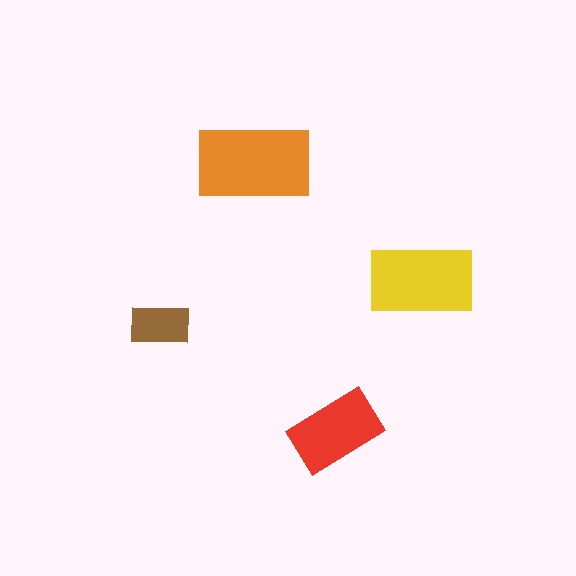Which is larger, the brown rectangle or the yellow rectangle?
The yellow one.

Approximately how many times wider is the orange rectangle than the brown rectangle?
About 2 times wider.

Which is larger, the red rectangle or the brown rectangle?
The red one.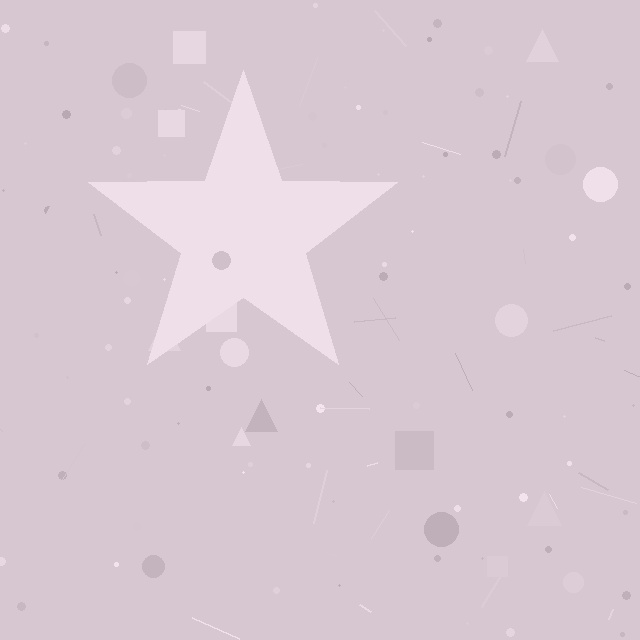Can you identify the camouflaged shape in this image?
The camouflaged shape is a star.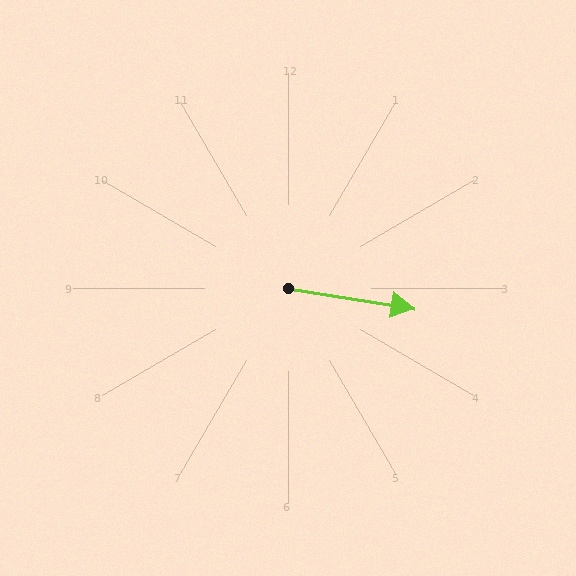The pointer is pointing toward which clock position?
Roughly 3 o'clock.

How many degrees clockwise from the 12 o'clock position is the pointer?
Approximately 99 degrees.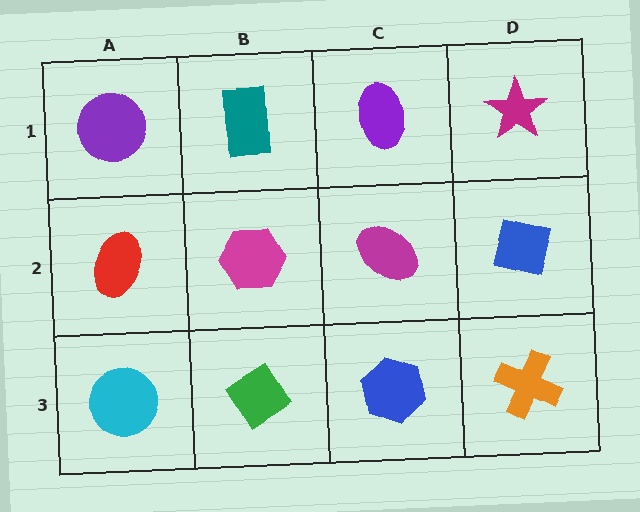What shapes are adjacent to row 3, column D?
A blue square (row 2, column D), a blue hexagon (row 3, column C).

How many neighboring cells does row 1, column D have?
2.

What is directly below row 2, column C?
A blue hexagon.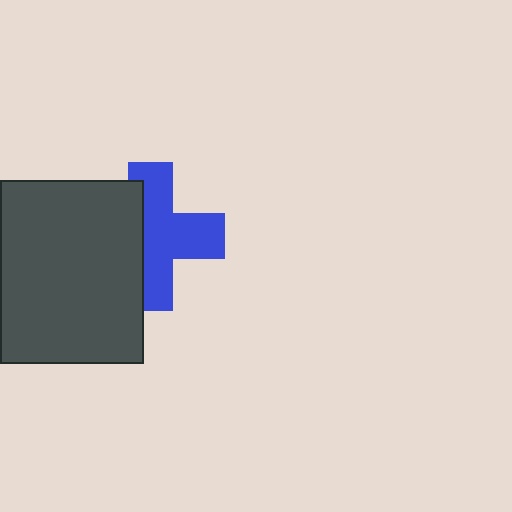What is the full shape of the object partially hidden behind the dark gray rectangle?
The partially hidden object is a blue cross.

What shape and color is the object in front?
The object in front is a dark gray rectangle.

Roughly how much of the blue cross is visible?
About half of it is visible (roughly 61%).